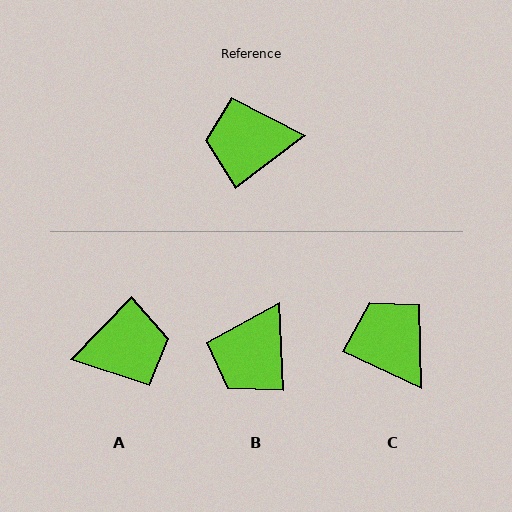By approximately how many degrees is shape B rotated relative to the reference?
Approximately 56 degrees counter-clockwise.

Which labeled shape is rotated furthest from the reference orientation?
A, about 171 degrees away.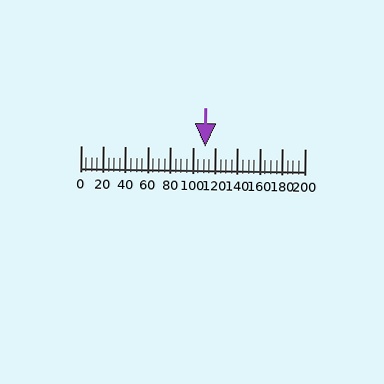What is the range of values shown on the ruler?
The ruler shows values from 0 to 200.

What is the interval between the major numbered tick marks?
The major tick marks are spaced 20 units apart.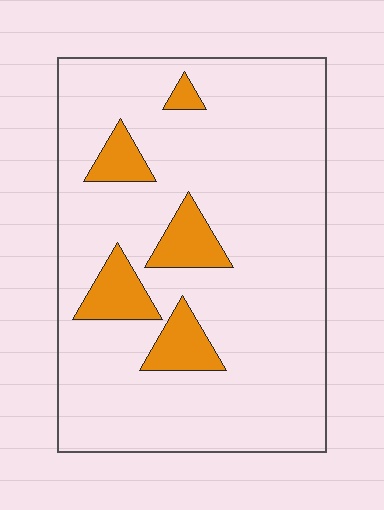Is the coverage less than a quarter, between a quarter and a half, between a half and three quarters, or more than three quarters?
Less than a quarter.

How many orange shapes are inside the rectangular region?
5.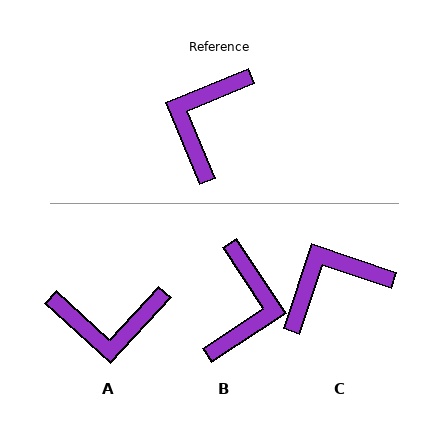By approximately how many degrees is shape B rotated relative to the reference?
Approximately 169 degrees clockwise.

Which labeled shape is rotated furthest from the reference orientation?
B, about 169 degrees away.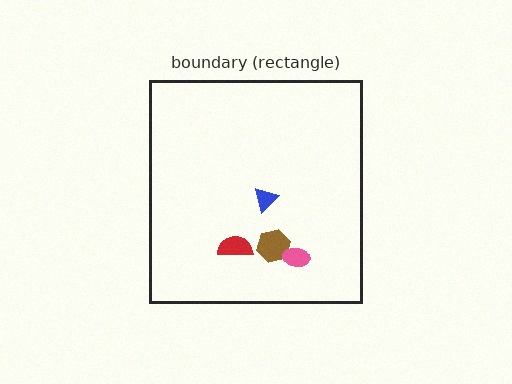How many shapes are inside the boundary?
4 inside, 0 outside.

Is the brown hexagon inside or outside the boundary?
Inside.